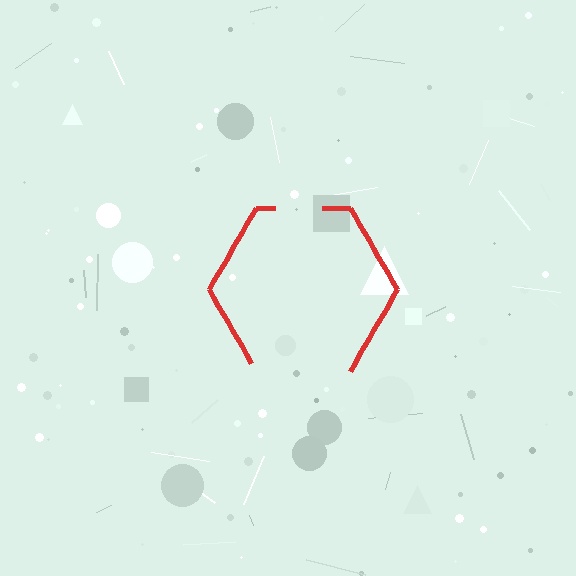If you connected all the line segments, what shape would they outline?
They would outline a hexagon.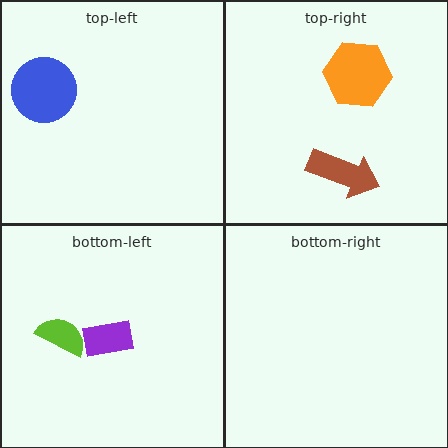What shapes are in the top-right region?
The brown arrow, the orange hexagon.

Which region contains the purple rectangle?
The bottom-left region.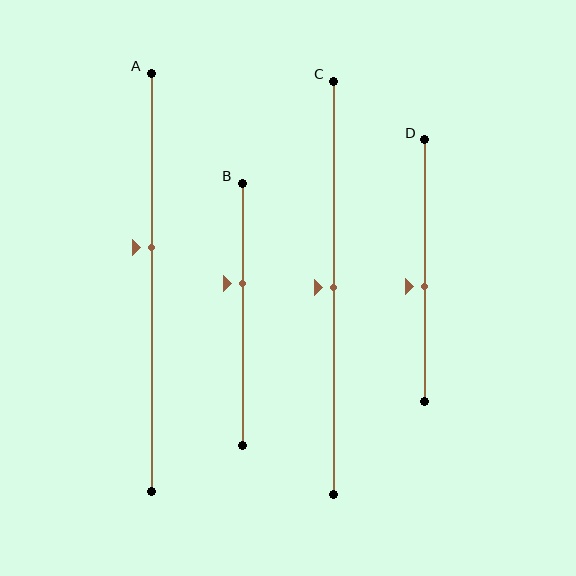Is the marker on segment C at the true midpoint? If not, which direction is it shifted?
Yes, the marker on segment C is at the true midpoint.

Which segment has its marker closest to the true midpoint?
Segment C has its marker closest to the true midpoint.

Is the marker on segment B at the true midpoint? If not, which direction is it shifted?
No, the marker on segment B is shifted upward by about 12% of the segment length.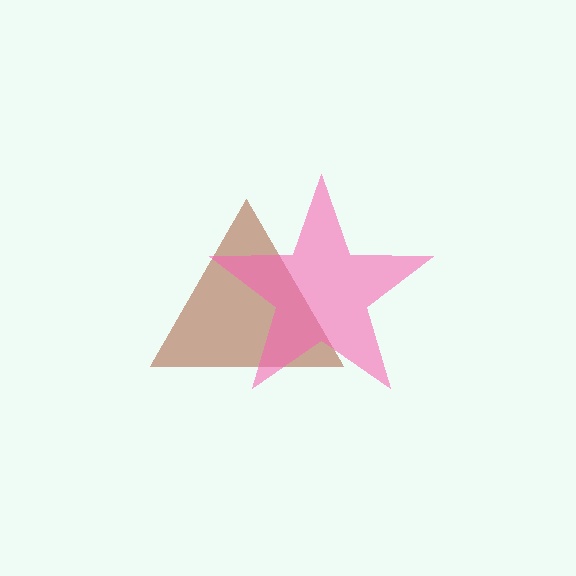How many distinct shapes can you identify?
There are 2 distinct shapes: a brown triangle, a pink star.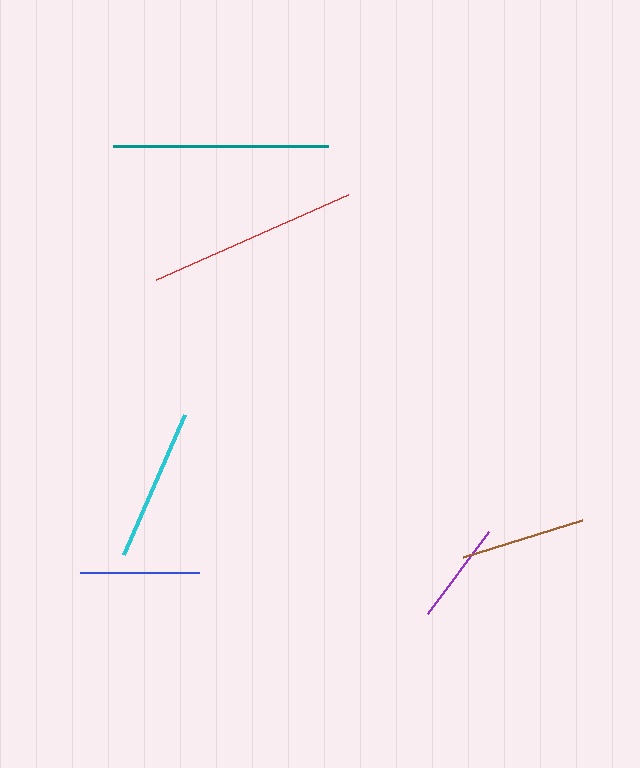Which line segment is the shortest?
The purple line is the shortest at approximately 103 pixels.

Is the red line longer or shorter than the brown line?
The red line is longer than the brown line.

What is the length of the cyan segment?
The cyan segment is approximately 152 pixels long.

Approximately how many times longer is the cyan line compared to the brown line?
The cyan line is approximately 1.2 times the length of the brown line.